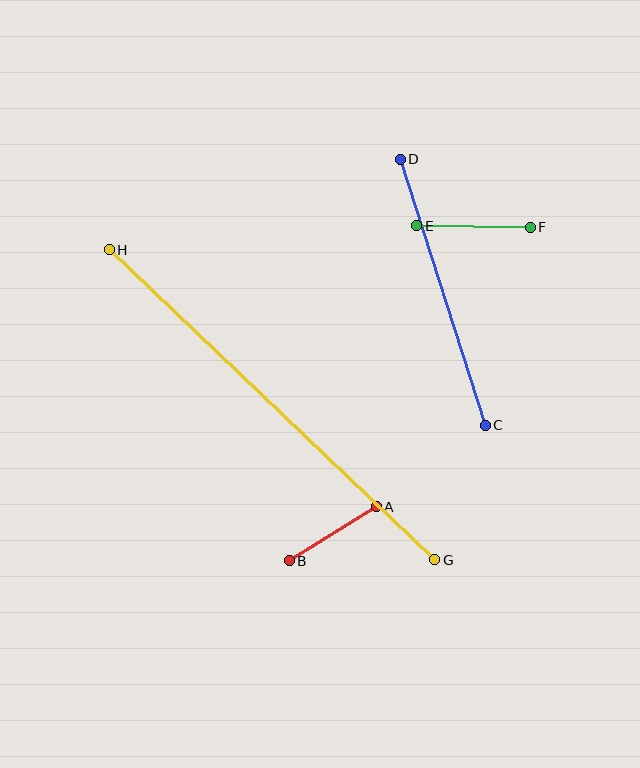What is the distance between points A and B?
The distance is approximately 102 pixels.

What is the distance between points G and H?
The distance is approximately 450 pixels.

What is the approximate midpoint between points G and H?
The midpoint is at approximately (272, 405) pixels.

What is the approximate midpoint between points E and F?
The midpoint is at approximately (474, 226) pixels.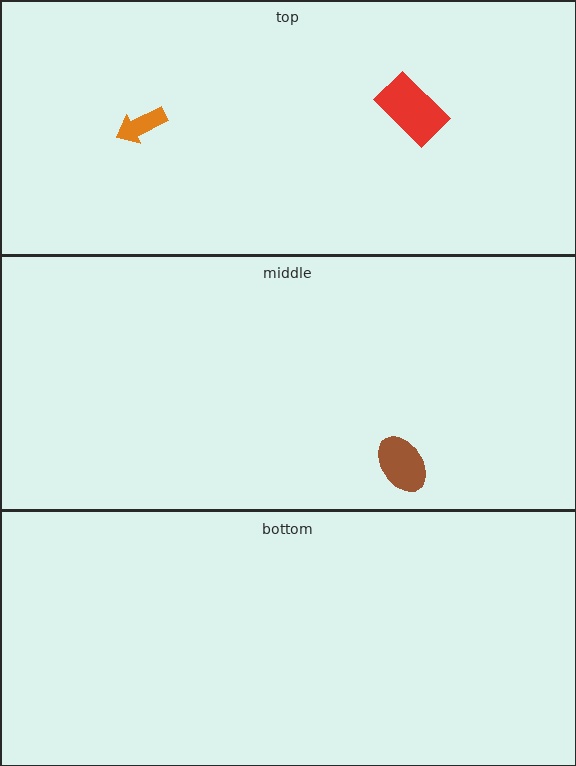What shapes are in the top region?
The orange arrow, the red rectangle.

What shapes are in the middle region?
The brown ellipse.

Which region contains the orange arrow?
The top region.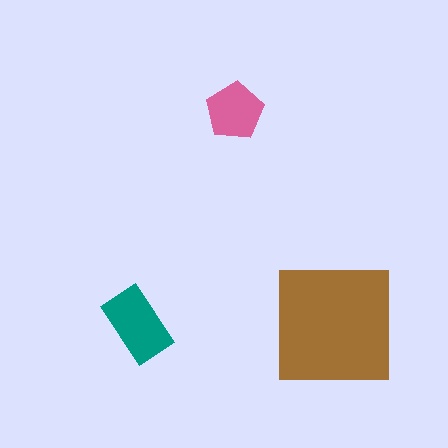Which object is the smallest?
The pink pentagon.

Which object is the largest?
The brown square.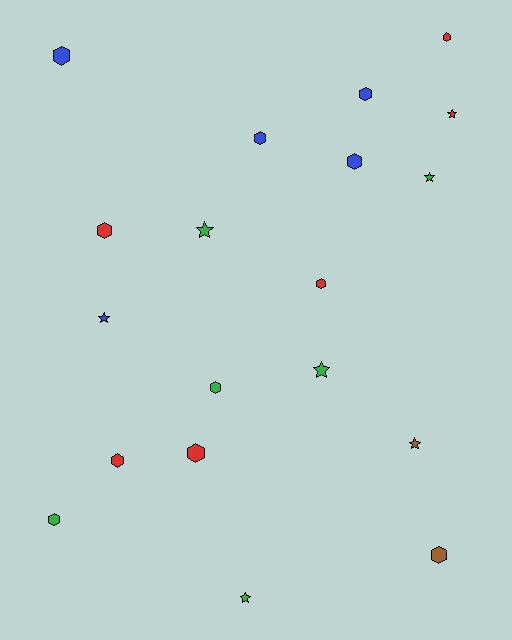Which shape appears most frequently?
Hexagon, with 12 objects.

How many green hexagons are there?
There are 2 green hexagons.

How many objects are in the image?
There are 19 objects.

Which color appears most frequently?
Red, with 6 objects.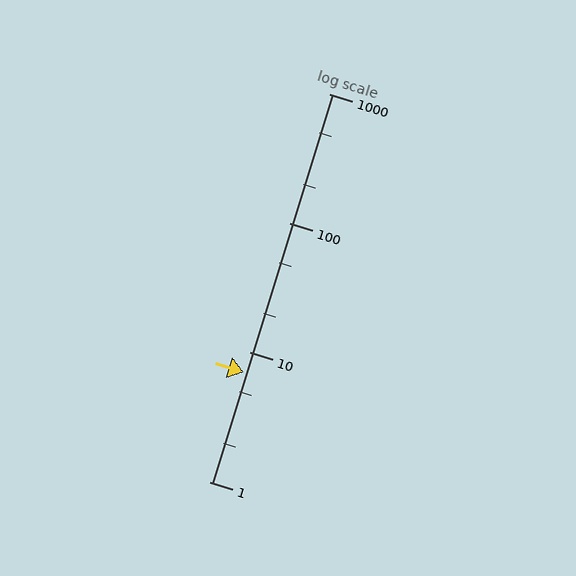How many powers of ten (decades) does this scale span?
The scale spans 3 decades, from 1 to 1000.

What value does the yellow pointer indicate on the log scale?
The pointer indicates approximately 7.